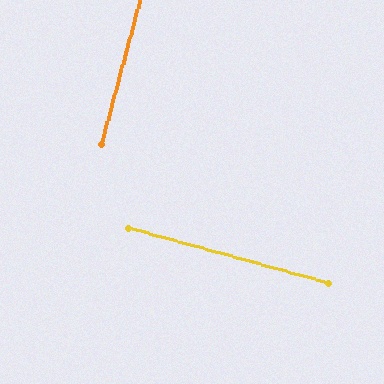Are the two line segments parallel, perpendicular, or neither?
Perpendicular — they meet at approximately 89°.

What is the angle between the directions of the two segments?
Approximately 89 degrees.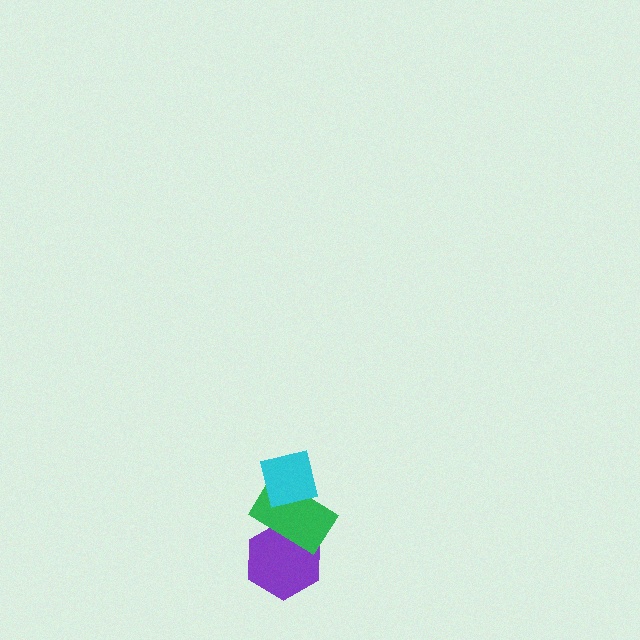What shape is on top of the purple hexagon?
The green rectangle is on top of the purple hexagon.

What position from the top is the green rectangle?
The green rectangle is 2nd from the top.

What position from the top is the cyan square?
The cyan square is 1st from the top.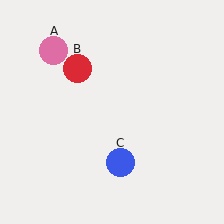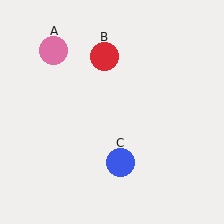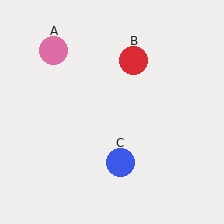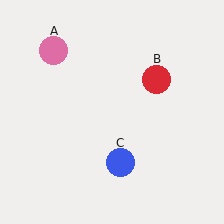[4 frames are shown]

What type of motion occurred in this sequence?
The red circle (object B) rotated clockwise around the center of the scene.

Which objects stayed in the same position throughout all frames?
Pink circle (object A) and blue circle (object C) remained stationary.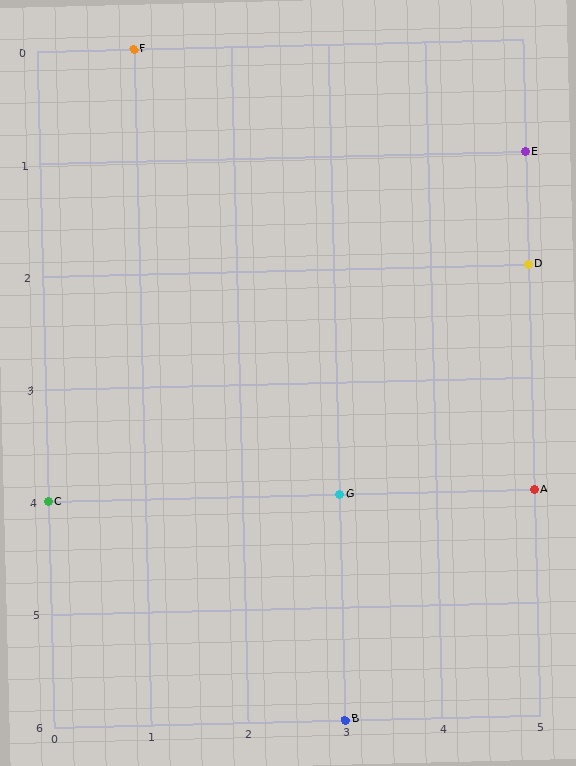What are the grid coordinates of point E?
Point E is at grid coordinates (5, 1).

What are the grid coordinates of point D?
Point D is at grid coordinates (5, 2).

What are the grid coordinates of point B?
Point B is at grid coordinates (3, 6).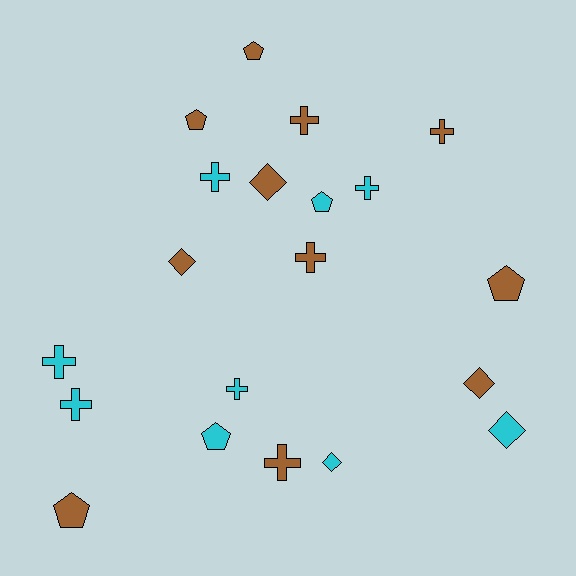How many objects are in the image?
There are 20 objects.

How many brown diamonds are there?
There are 3 brown diamonds.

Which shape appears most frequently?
Cross, with 9 objects.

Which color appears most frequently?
Brown, with 11 objects.